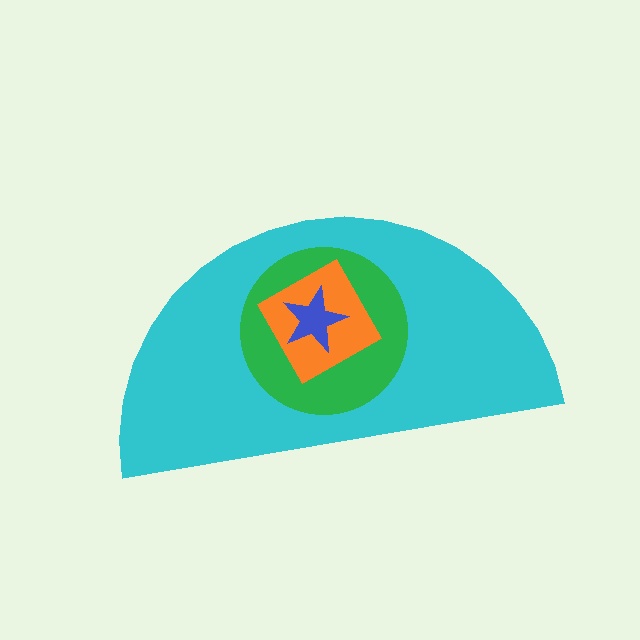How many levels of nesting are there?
4.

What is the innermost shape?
The blue star.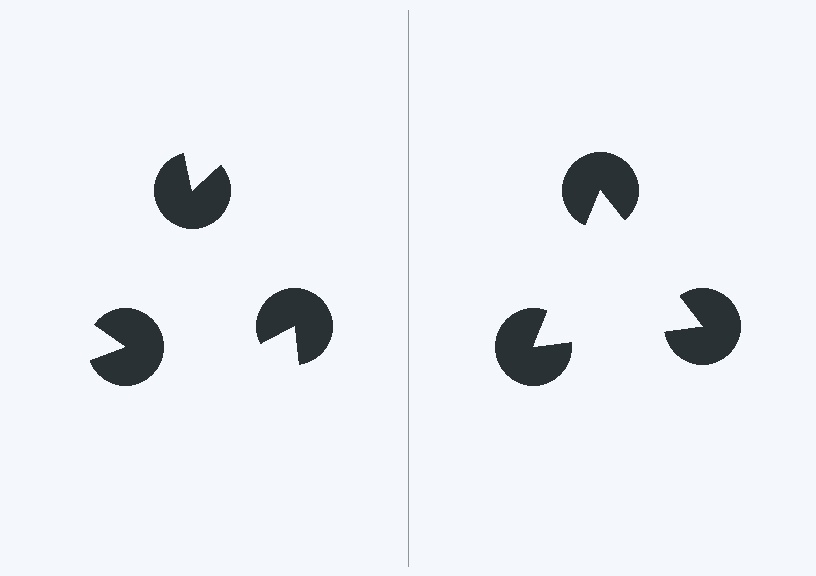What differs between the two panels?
The pac-man discs are positioned identically on both sides; only the wedge orientations differ. On the right they align to a triangle; on the left they are misaligned.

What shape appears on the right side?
An illusory triangle.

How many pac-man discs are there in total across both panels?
6 — 3 on each side.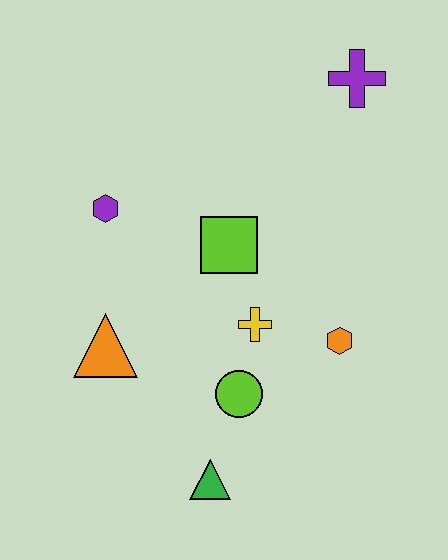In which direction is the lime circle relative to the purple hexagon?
The lime circle is below the purple hexagon.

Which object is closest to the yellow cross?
The lime circle is closest to the yellow cross.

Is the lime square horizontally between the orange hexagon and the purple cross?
No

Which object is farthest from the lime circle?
The purple cross is farthest from the lime circle.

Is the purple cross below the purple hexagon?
No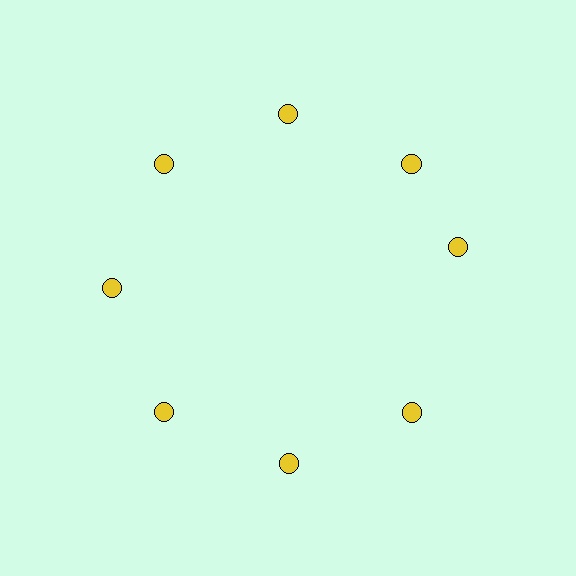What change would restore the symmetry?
The symmetry would be restored by rotating it back into even spacing with its neighbors so that all 8 circles sit at equal angles and equal distance from the center.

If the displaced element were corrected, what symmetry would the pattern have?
It would have 8-fold rotational symmetry — the pattern would map onto itself every 45 degrees.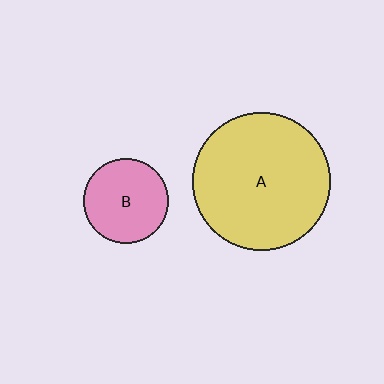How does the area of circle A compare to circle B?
Approximately 2.6 times.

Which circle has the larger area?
Circle A (yellow).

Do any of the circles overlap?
No, none of the circles overlap.